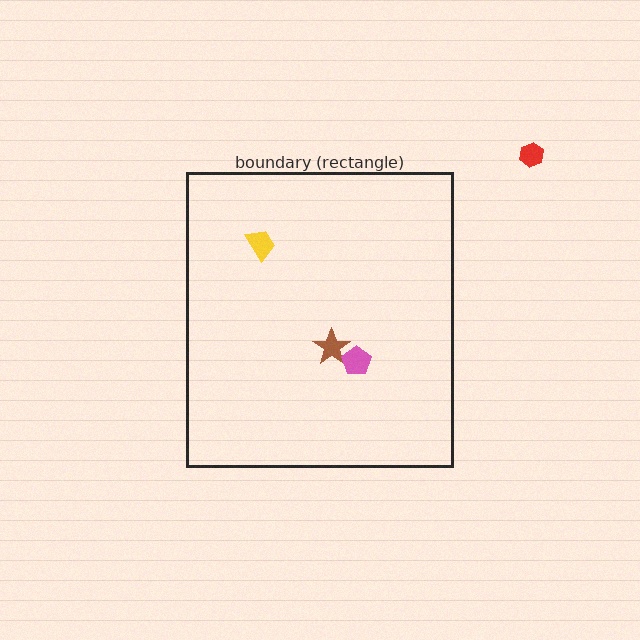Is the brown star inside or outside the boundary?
Inside.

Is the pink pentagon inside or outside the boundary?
Inside.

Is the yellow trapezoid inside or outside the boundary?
Inside.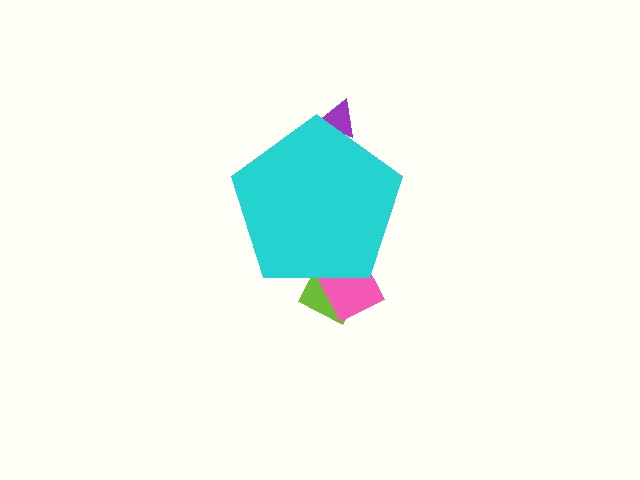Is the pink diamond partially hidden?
Yes, the pink diamond is partially hidden behind the cyan pentagon.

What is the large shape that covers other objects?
A cyan pentagon.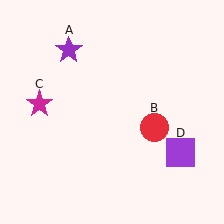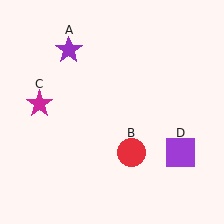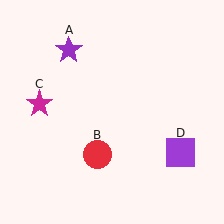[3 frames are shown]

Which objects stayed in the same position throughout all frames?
Purple star (object A) and magenta star (object C) and purple square (object D) remained stationary.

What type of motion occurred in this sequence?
The red circle (object B) rotated clockwise around the center of the scene.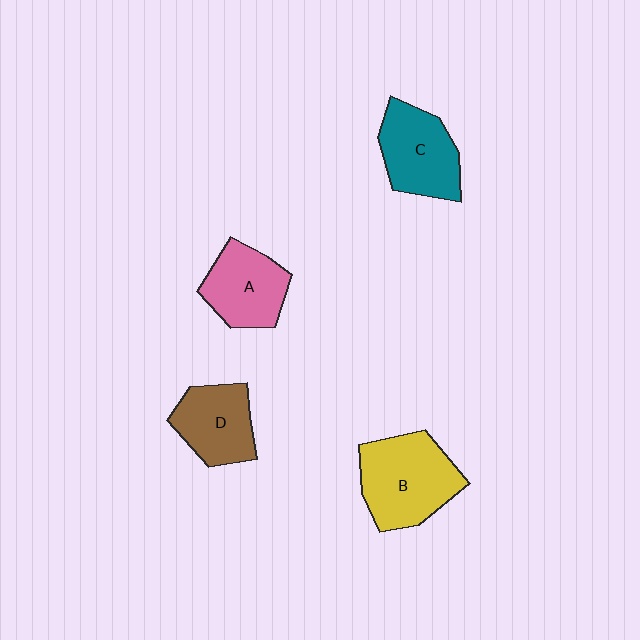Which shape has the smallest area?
Shape D (brown).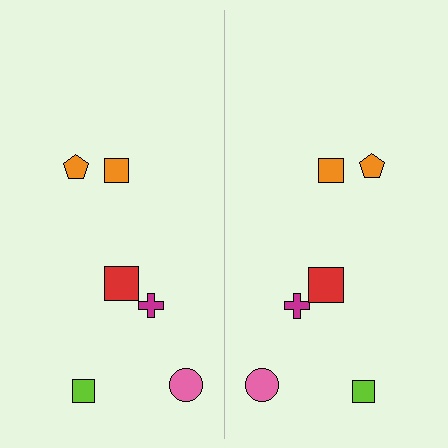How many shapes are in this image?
There are 12 shapes in this image.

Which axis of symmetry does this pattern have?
The pattern has a vertical axis of symmetry running through the center of the image.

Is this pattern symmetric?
Yes, this pattern has bilateral (reflection) symmetry.